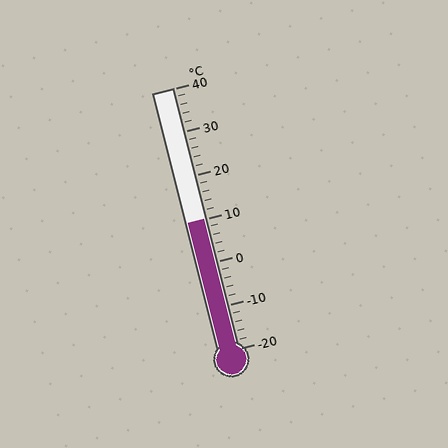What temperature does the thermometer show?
The thermometer shows approximately 10°C.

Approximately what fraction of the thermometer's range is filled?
The thermometer is filled to approximately 50% of its range.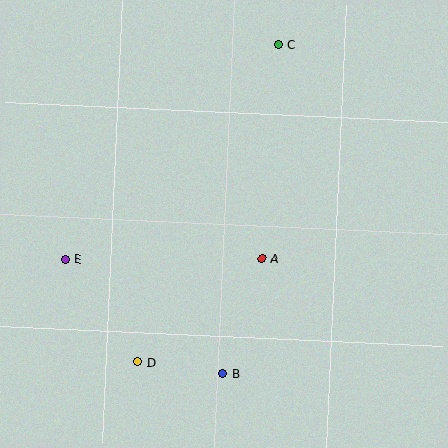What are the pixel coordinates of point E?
Point E is at (65, 259).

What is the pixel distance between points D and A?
The distance between D and A is 162 pixels.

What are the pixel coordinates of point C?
Point C is at (278, 45).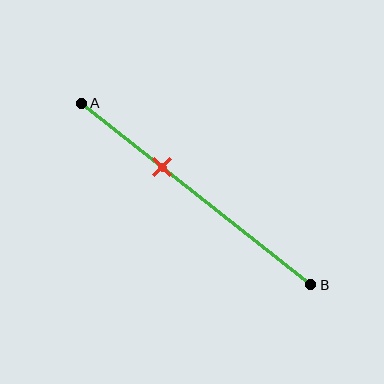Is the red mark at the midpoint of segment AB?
No, the mark is at about 35% from A, not at the 50% midpoint.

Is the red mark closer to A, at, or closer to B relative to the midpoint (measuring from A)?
The red mark is closer to point A than the midpoint of segment AB.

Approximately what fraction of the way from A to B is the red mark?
The red mark is approximately 35% of the way from A to B.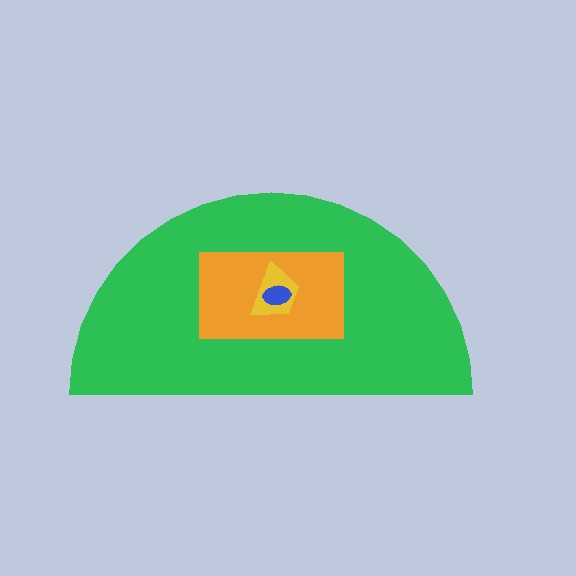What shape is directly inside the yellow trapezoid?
The blue ellipse.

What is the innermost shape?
The blue ellipse.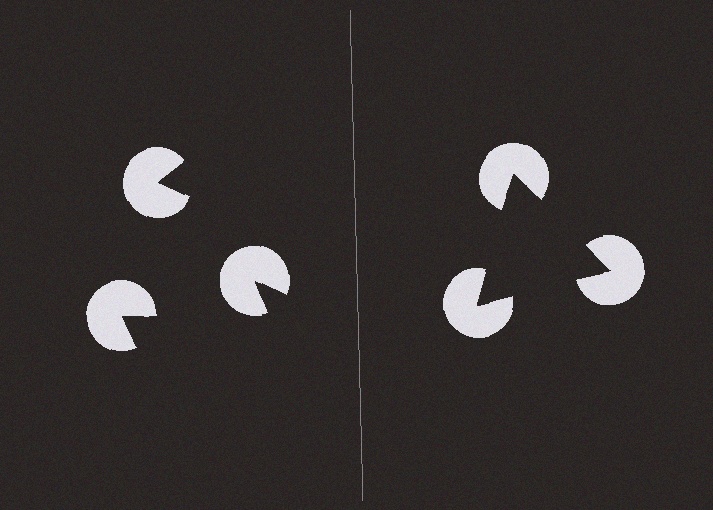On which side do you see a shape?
An illusory triangle appears on the right side. On the left side the wedge cuts are rotated, so no coherent shape forms.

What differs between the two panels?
The pac-man discs are positioned identically on both sides; only the wedge orientations differ. On the right they align to a triangle; on the left they are misaligned.